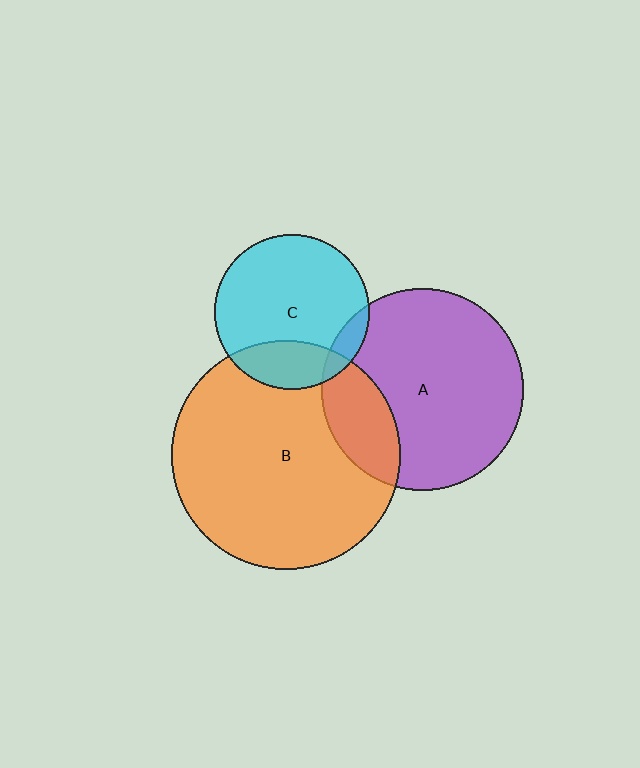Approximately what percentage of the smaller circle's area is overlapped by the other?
Approximately 20%.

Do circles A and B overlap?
Yes.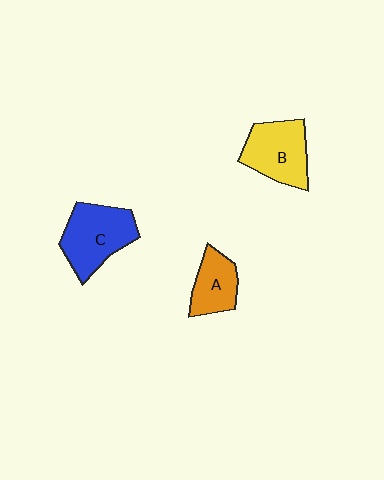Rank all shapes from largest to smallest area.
From largest to smallest: C (blue), B (yellow), A (orange).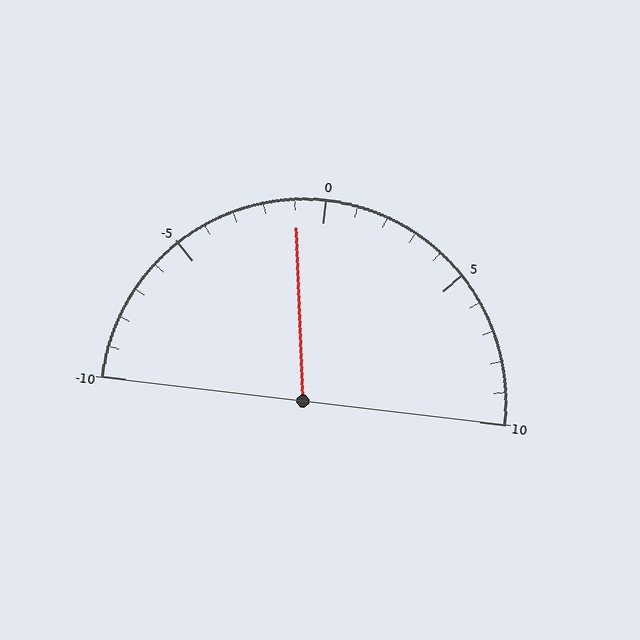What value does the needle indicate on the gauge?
The needle indicates approximately -1.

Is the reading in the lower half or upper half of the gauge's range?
The reading is in the lower half of the range (-10 to 10).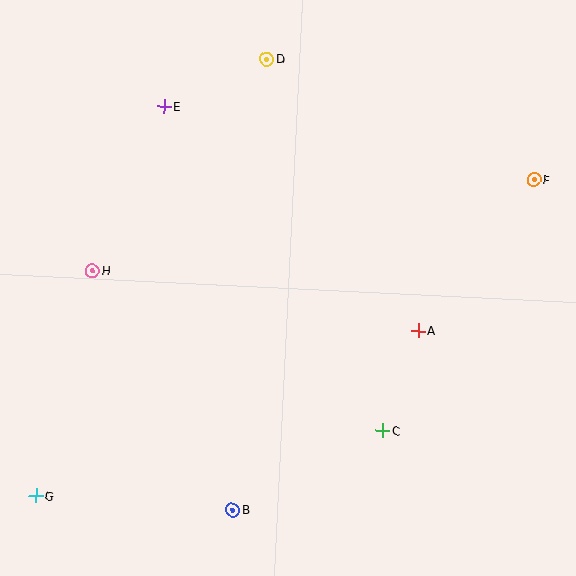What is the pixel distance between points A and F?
The distance between A and F is 190 pixels.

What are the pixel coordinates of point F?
Point F is at (534, 180).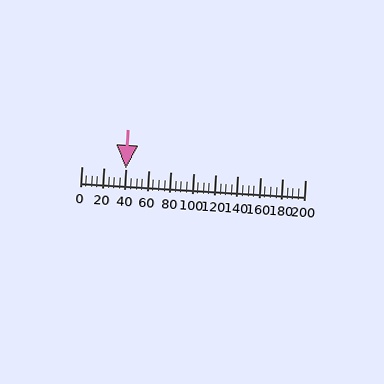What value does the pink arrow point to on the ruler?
The pink arrow points to approximately 40.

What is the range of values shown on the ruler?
The ruler shows values from 0 to 200.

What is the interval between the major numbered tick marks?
The major tick marks are spaced 20 units apart.